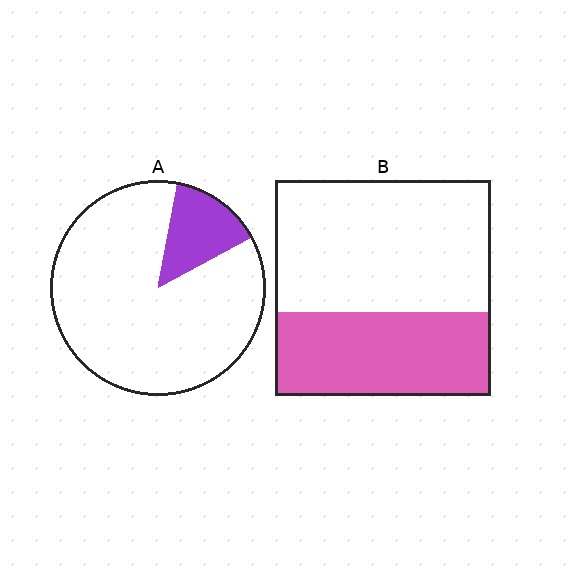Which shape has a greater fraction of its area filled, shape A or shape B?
Shape B.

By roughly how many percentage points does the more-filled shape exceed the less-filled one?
By roughly 25 percentage points (B over A).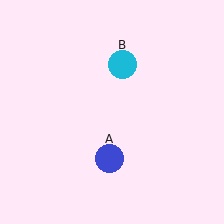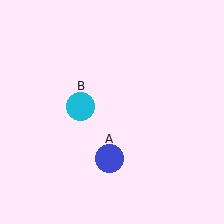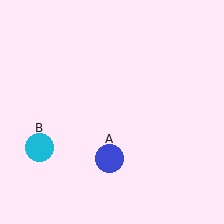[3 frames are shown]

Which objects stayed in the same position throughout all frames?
Blue circle (object A) remained stationary.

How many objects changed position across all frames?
1 object changed position: cyan circle (object B).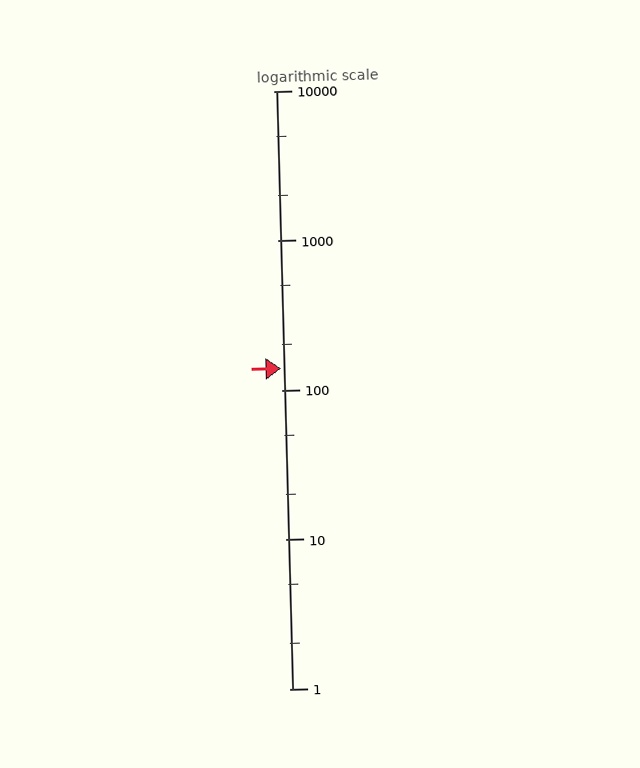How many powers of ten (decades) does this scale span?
The scale spans 4 decades, from 1 to 10000.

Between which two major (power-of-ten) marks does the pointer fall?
The pointer is between 100 and 1000.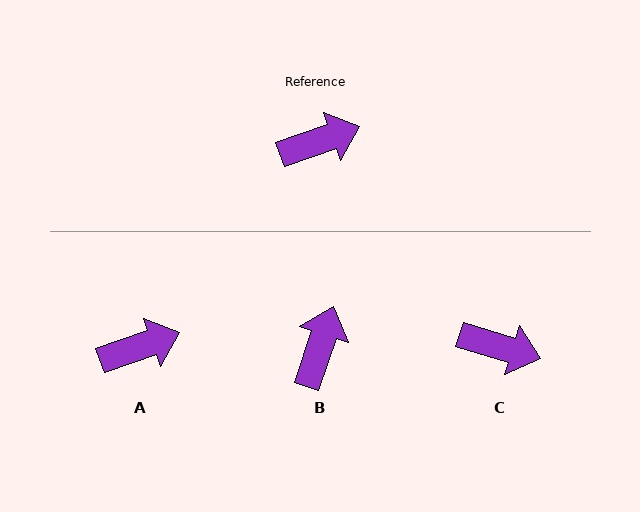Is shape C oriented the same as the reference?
No, it is off by about 36 degrees.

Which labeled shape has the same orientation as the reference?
A.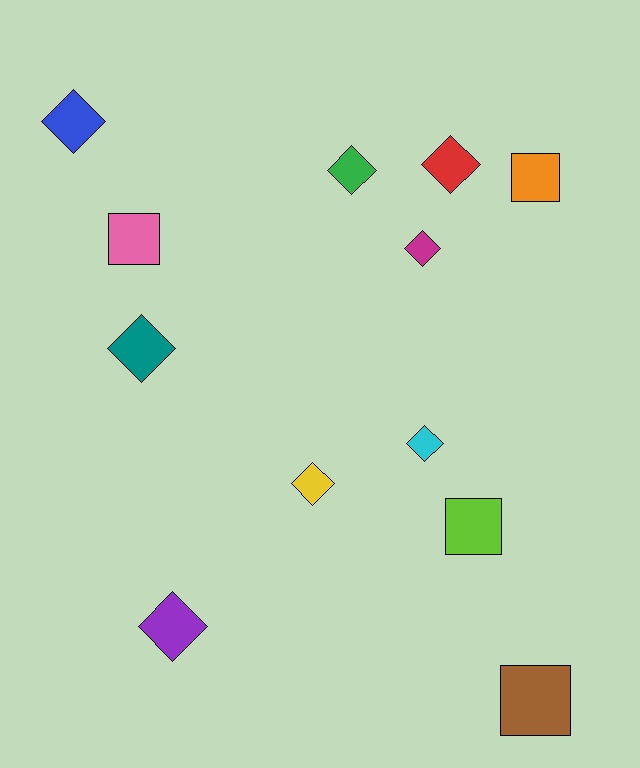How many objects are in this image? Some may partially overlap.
There are 12 objects.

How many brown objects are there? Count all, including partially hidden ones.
There is 1 brown object.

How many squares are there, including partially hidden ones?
There are 4 squares.